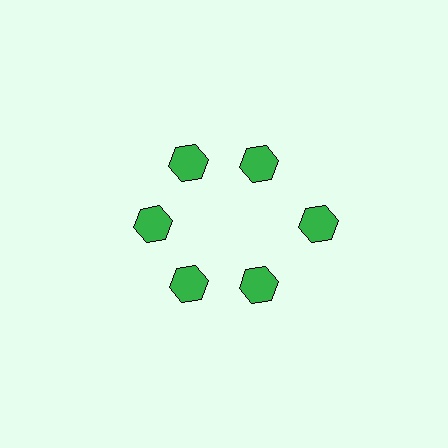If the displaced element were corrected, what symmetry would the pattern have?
It would have 6-fold rotational symmetry — the pattern would map onto itself every 60 degrees.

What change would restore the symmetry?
The symmetry would be restored by moving it inward, back onto the ring so that all 6 hexagons sit at equal angles and equal distance from the center.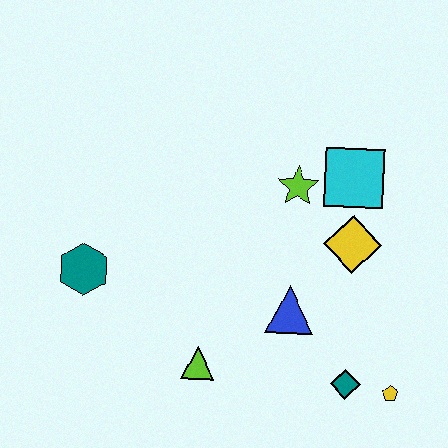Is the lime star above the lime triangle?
Yes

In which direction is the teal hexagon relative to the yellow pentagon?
The teal hexagon is to the left of the yellow pentagon.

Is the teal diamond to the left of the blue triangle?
No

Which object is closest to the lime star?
The cyan square is closest to the lime star.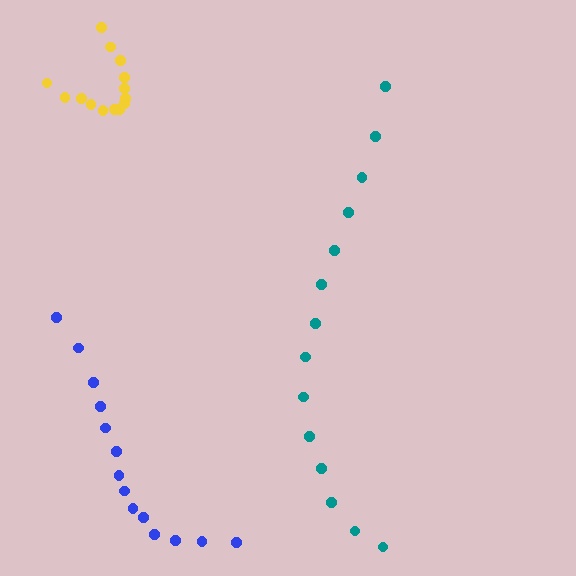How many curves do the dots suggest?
There are 3 distinct paths.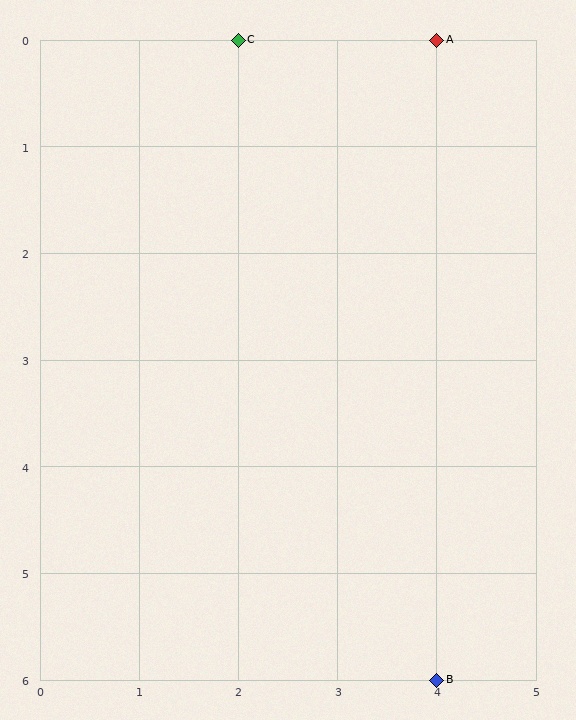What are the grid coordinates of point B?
Point B is at grid coordinates (4, 6).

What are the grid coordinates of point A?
Point A is at grid coordinates (4, 0).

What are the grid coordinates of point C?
Point C is at grid coordinates (2, 0).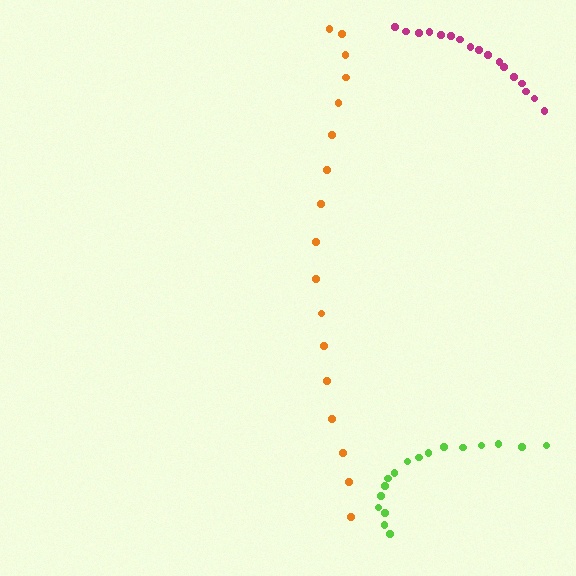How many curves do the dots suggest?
There are 3 distinct paths.